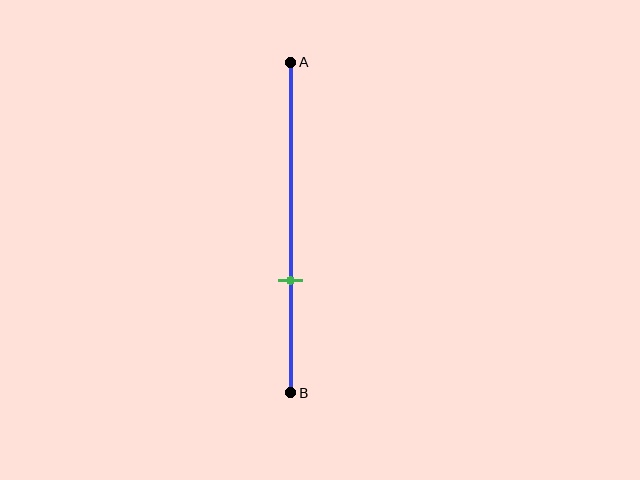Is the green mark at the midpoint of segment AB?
No, the mark is at about 65% from A, not at the 50% midpoint.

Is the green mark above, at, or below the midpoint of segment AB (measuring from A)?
The green mark is below the midpoint of segment AB.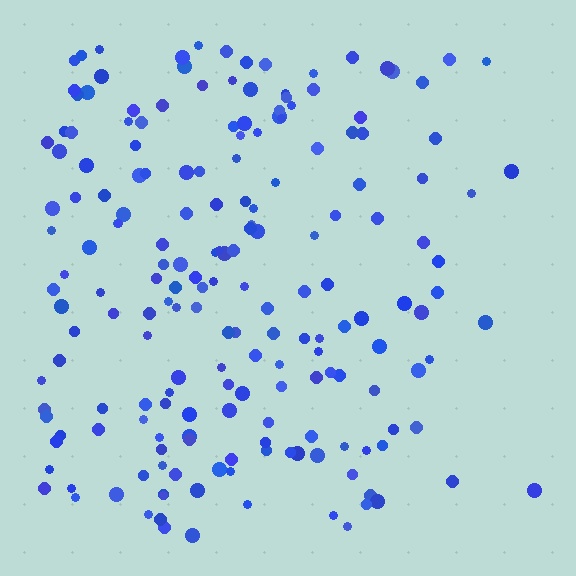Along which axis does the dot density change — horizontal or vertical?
Horizontal.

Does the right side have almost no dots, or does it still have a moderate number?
Still a moderate number, just noticeably fewer than the left.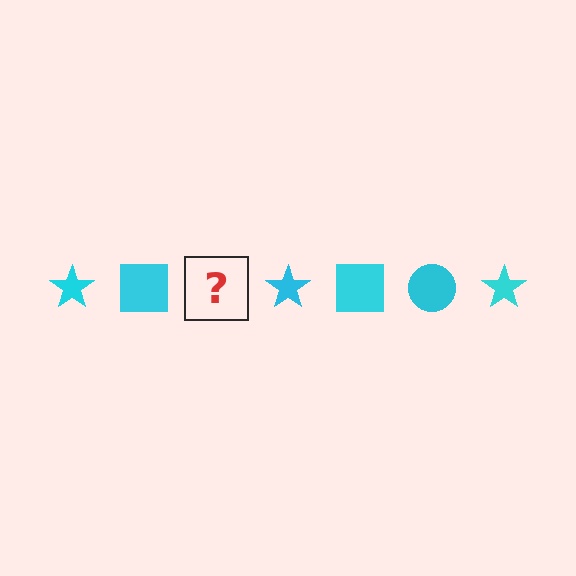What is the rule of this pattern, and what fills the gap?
The rule is that the pattern cycles through star, square, circle shapes in cyan. The gap should be filled with a cyan circle.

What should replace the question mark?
The question mark should be replaced with a cyan circle.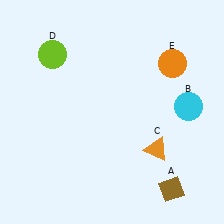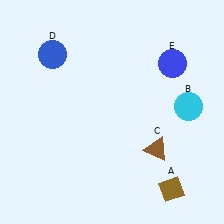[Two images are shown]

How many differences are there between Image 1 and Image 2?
There are 3 differences between the two images.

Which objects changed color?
C changed from orange to brown. D changed from lime to blue. E changed from orange to blue.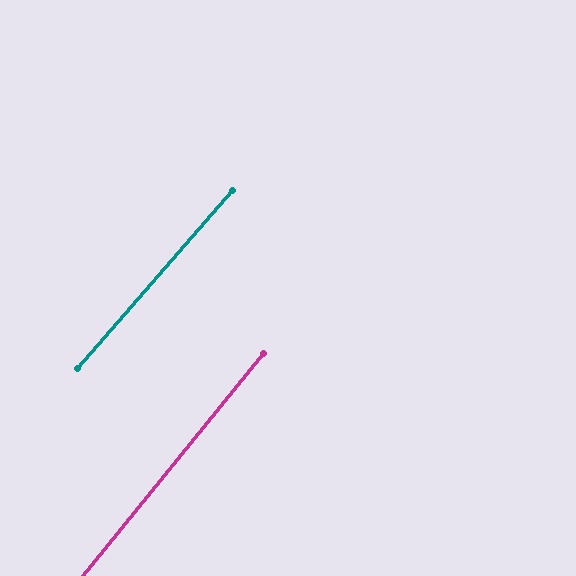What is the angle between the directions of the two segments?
Approximately 2 degrees.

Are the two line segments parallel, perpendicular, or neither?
Parallel — their directions differ by only 1.8°.